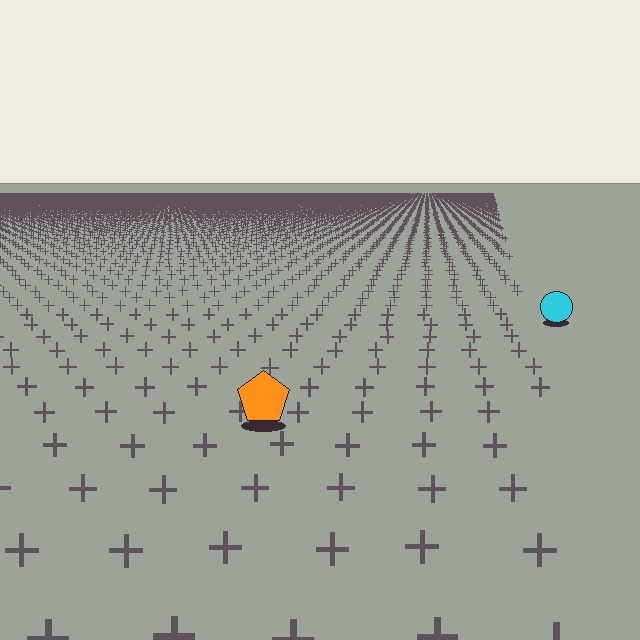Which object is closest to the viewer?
The orange pentagon is closest. The texture marks near it are larger and more spread out.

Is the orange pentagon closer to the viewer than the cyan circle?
Yes. The orange pentagon is closer — you can tell from the texture gradient: the ground texture is coarser near it.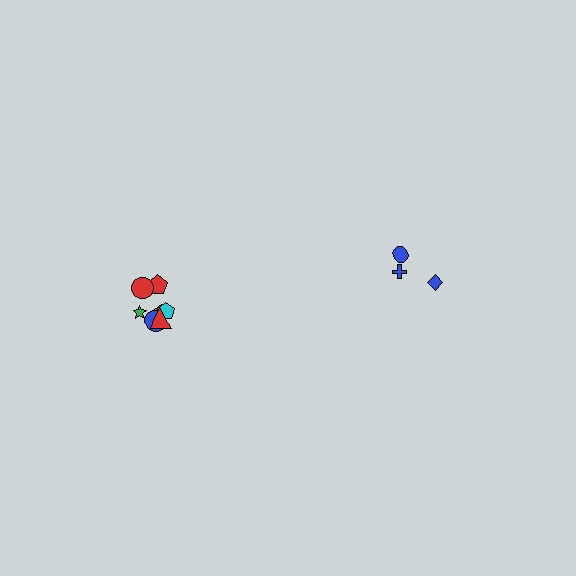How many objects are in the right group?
There are 3 objects.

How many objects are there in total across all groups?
There are 10 objects.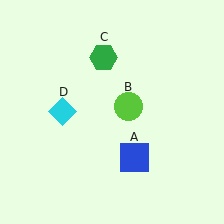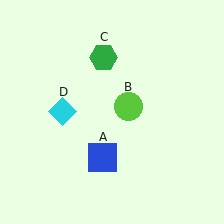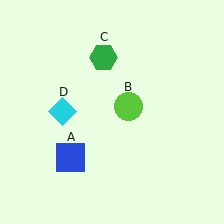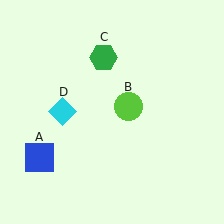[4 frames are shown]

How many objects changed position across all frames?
1 object changed position: blue square (object A).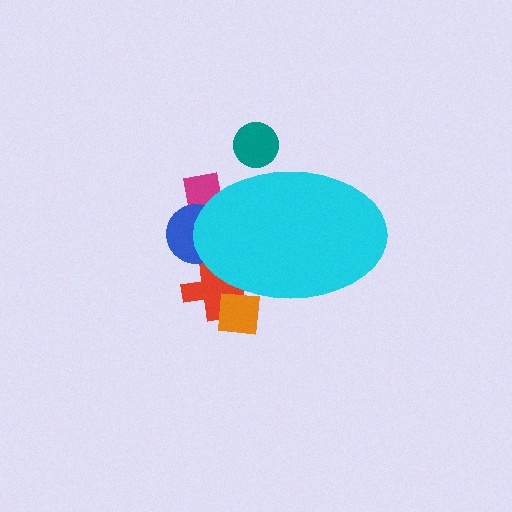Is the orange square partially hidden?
Yes, the orange square is partially hidden behind the cyan ellipse.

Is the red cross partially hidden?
Yes, the red cross is partially hidden behind the cyan ellipse.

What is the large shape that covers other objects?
A cyan ellipse.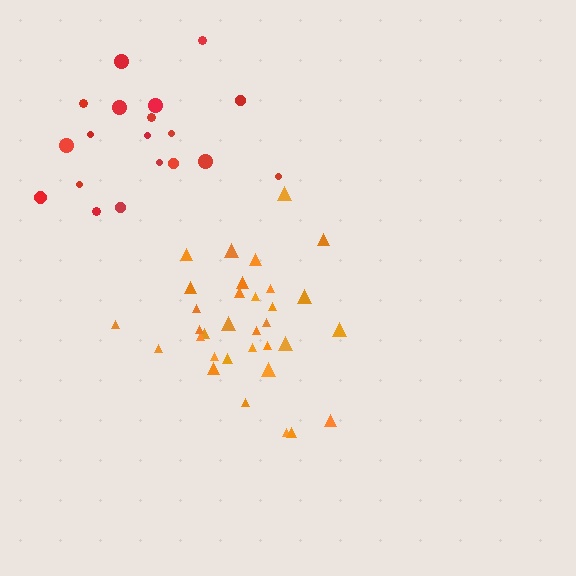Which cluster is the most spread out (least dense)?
Red.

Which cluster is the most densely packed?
Orange.